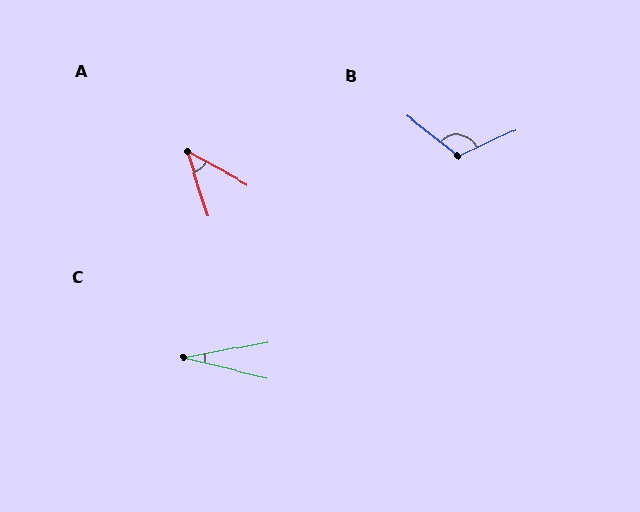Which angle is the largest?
B, at approximately 117 degrees.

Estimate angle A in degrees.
Approximately 43 degrees.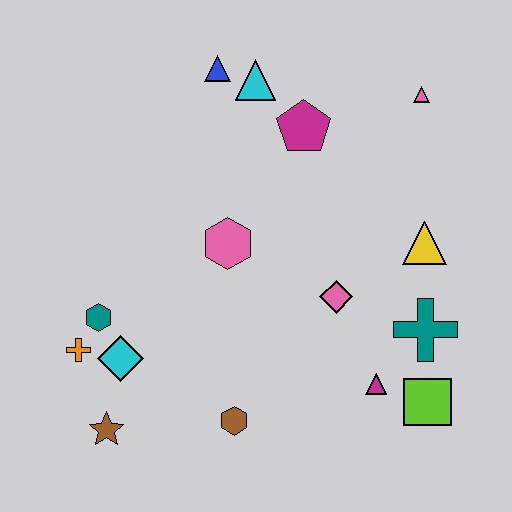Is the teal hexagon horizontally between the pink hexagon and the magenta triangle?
No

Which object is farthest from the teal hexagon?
The pink triangle is farthest from the teal hexagon.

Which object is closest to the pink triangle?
The magenta pentagon is closest to the pink triangle.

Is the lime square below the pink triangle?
Yes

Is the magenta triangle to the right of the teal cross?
No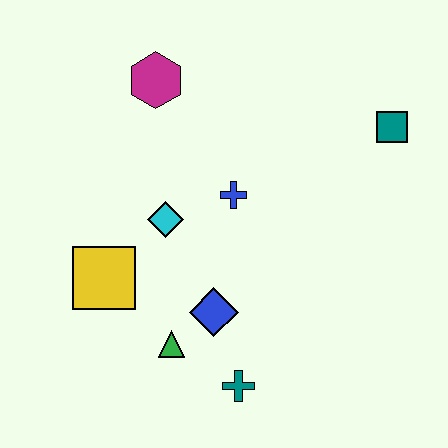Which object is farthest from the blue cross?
The teal cross is farthest from the blue cross.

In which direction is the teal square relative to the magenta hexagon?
The teal square is to the right of the magenta hexagon.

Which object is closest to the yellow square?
The cyan diamond is closest to the yellow square.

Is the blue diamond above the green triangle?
Yes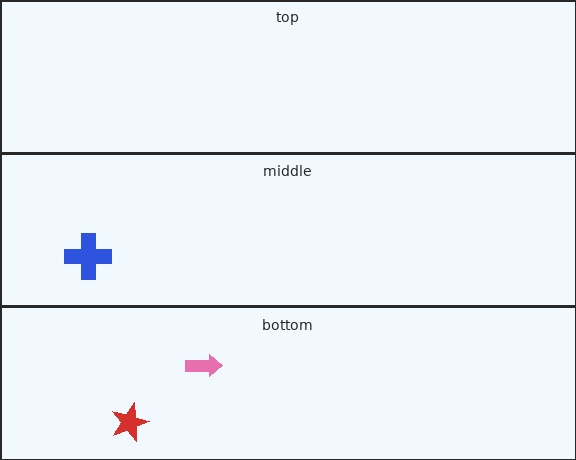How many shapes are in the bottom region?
2.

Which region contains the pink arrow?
The bottom region.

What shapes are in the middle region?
The blue cross.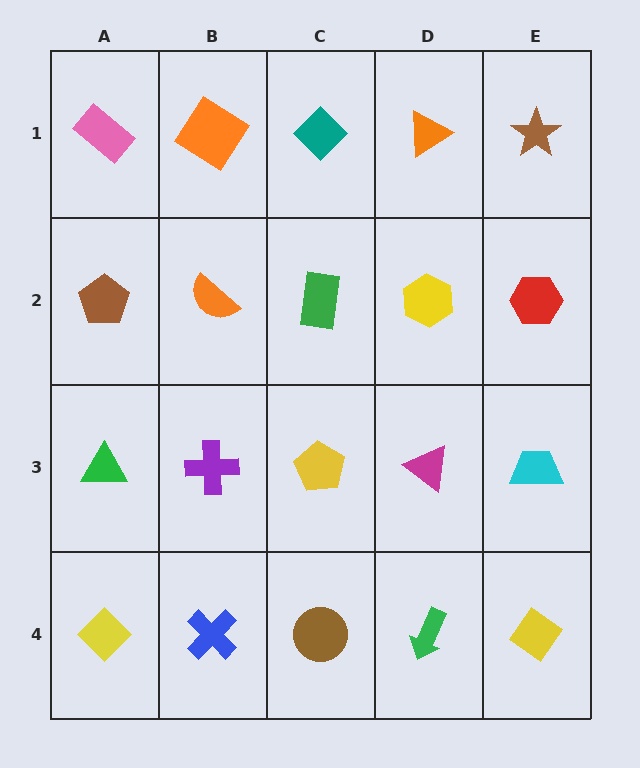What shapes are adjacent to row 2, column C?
A teal diamond (row 1, column C), a yellow pentagon (row 3, column C), an orange semicircle (row 2, column B), a yellow hexagon (row 2, column D).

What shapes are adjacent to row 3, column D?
A yellow hexagon (row 2, column D), a green arrow (row 4, column D), a yellow pentagon (row 3, column C), a cyan trapezoid (row 3, column E).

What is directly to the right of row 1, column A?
An orange diamond.